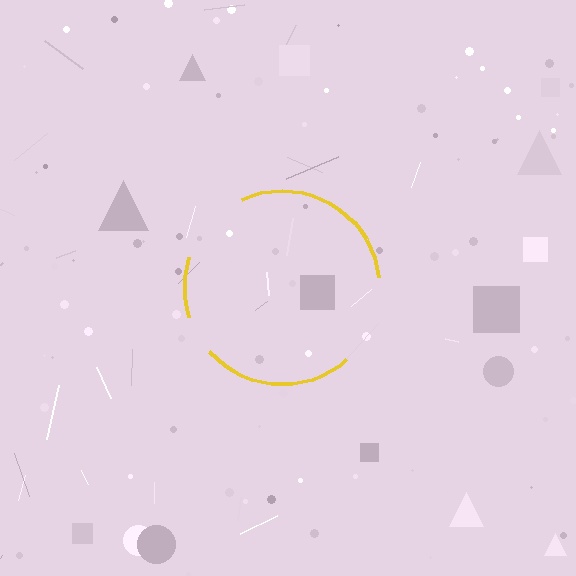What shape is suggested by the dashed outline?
The dashed outline suggests a circle.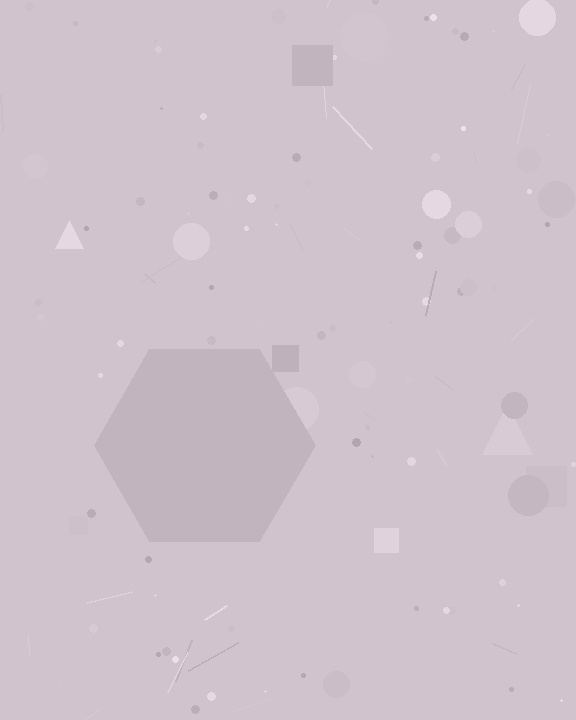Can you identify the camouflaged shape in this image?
The camouflaged shape is a hexagon.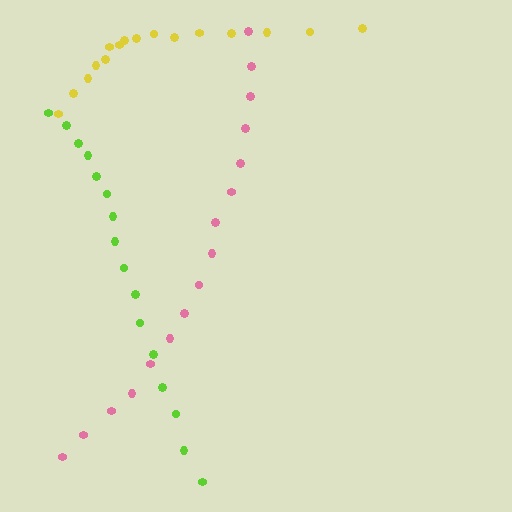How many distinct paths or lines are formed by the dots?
There are 3 distinct paths.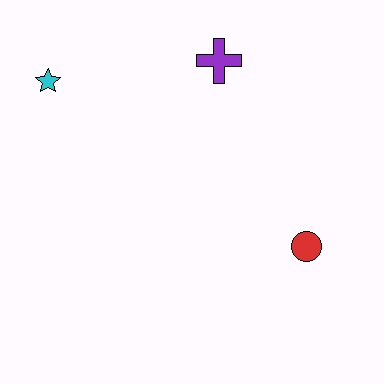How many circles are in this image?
There is 1 circle.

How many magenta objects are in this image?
There are no magenta objects.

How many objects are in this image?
There are 3 objects.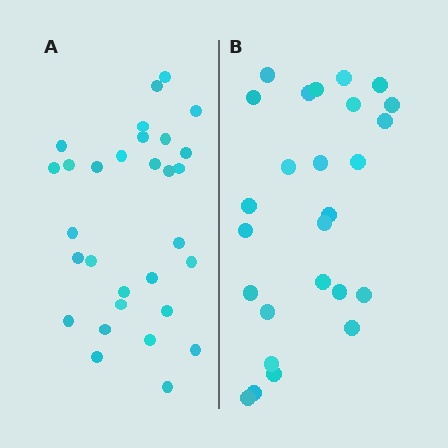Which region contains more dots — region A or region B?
Region A (the left region) has more dots.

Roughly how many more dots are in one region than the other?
Region A has about 4 more dots than region B.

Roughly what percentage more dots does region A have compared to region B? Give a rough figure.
About 15% more.